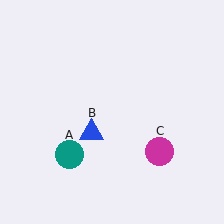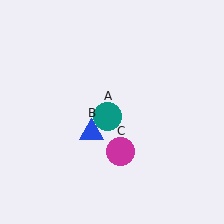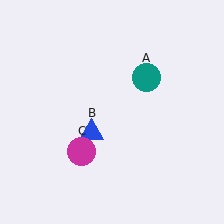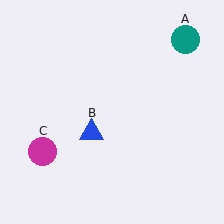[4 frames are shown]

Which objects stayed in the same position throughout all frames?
Blue triangle (object B) remained stationary.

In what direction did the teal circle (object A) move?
The teal circle (object A) moved up and to the right.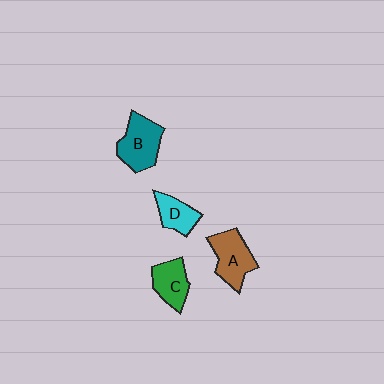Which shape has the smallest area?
Shape D (cyan).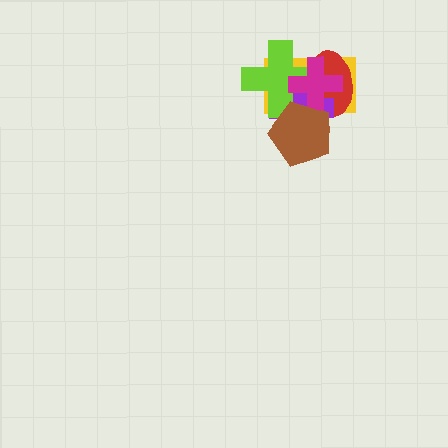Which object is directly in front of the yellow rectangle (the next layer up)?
The red ellipse is directly in front of the yellow rectangle.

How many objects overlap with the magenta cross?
5 objects overlap with the magenta cross.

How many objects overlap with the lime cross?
5 objects overlap with the lime cross.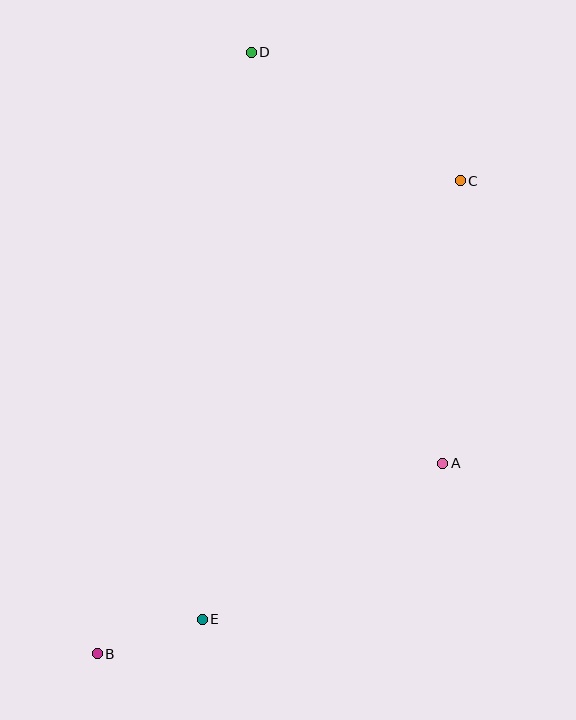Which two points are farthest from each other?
Points B and D are farthest from each other.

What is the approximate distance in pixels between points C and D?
The distance between C and D is approximately 245 pixels.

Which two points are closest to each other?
Points B and E are closest to each other.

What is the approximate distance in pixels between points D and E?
The distance between D and E is approximately 569 pixels.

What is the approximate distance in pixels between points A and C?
The distance between A and C is approximately 283 pixels.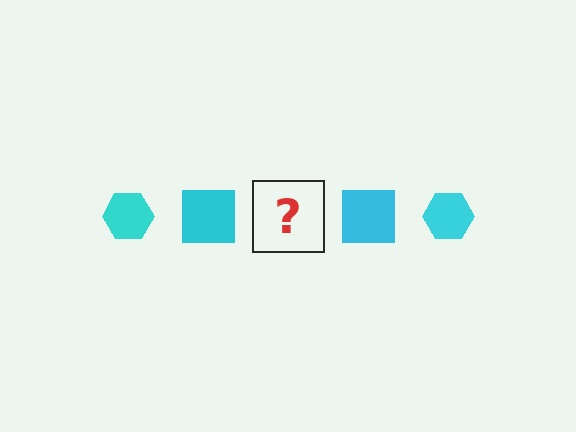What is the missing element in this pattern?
The missing element is a cyan hexagon.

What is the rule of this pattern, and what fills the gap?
The rule is that the pattern cycles through hexagon, square shapes in cyan. The gap should be filled with a cyan hexagon.